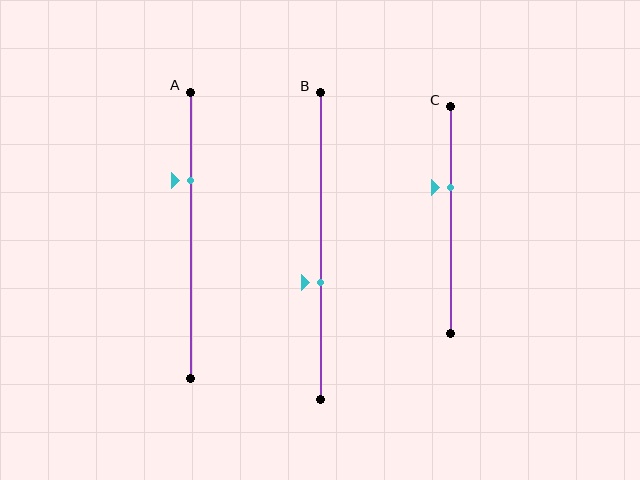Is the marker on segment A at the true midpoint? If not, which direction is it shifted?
No, the marker on segment A is shifted upward by about 19% of the segment length.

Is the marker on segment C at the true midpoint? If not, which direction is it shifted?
No, the marker on segment C is shifted upward by about 14% of the segment length.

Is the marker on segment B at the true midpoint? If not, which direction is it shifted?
No, the marker on segment B is shifted downward by about 12% of the segment length.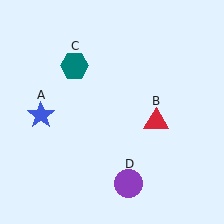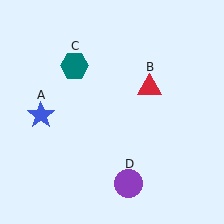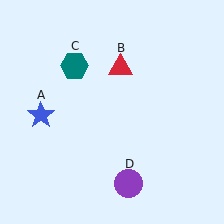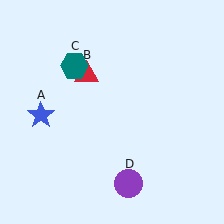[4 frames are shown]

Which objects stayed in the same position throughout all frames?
Blue star (object A) and teal hexagon (object C) and purple circle (object D) remained stationary.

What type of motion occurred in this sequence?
The red triangle (object B) rotated counterclockwise around the center of the scene.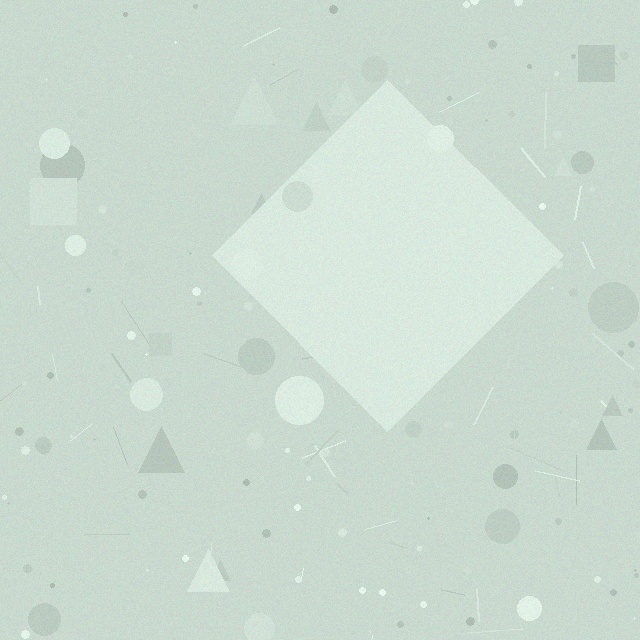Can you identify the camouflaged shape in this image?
The camouflaged shape is a diamond.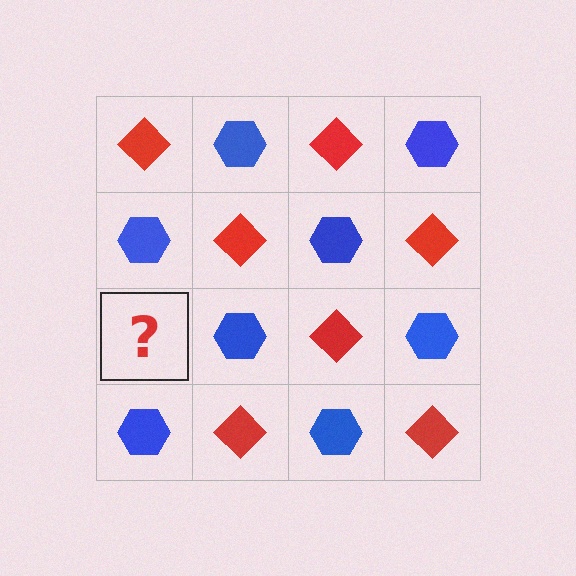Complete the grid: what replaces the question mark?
The question mark should be replaced with a red diamond.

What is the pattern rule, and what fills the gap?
The rule is that it alternates red diamond and blue hexagon in a checkerboard pattern. The gap should be filled with a red diamond.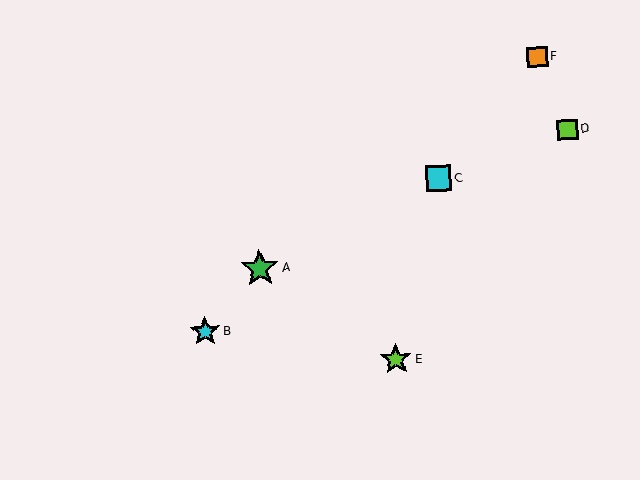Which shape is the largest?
The green star (labeled A) is the largest.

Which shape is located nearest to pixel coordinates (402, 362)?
The lime star (labeled E) at (396, 359) is nearest to that location.